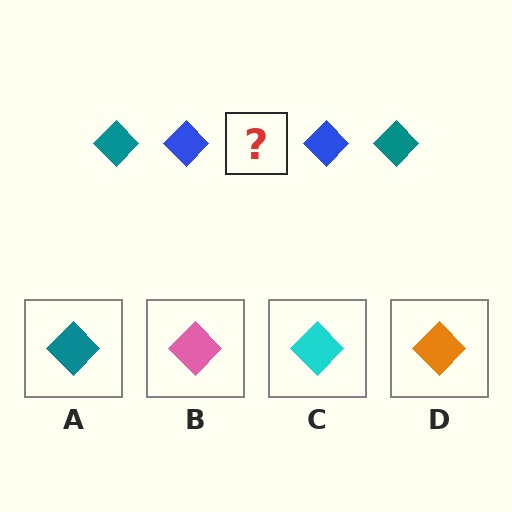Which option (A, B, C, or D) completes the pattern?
A.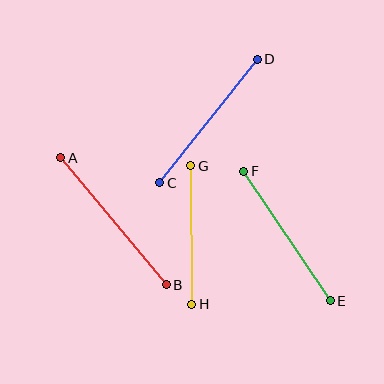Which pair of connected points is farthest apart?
Points A and B are farthest apart.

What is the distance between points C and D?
The distance is approximately 157 pixels.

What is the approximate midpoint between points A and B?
The midpoint is at approximately (113, 221) pixels.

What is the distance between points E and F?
The distance is approximately 155 pixels.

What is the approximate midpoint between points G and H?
The midpoint is at approximately (191, 235) pixels.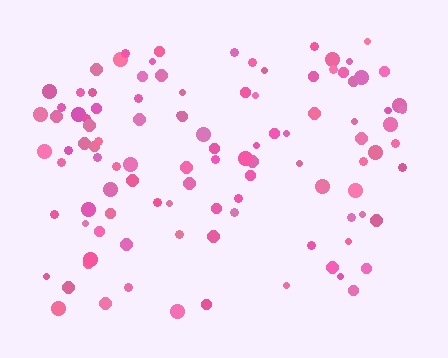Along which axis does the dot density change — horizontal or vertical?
Vertical.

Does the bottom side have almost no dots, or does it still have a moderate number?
Still a moderate number, just noticeably fewer than the top.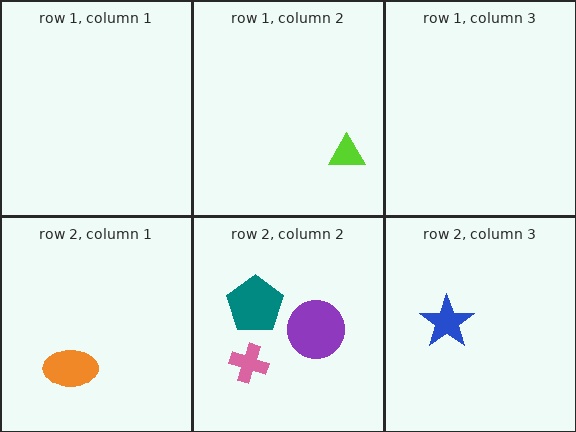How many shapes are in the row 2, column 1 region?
1.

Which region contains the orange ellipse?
The row 2, column 1 region.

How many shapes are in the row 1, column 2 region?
1.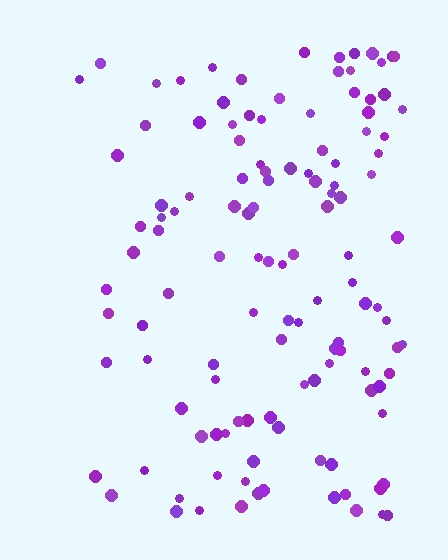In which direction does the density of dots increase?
From left to right, with the right side densest.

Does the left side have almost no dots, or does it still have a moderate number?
Still a moderate number, just noticeably fewer than the right.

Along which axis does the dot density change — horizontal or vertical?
Horizontal.